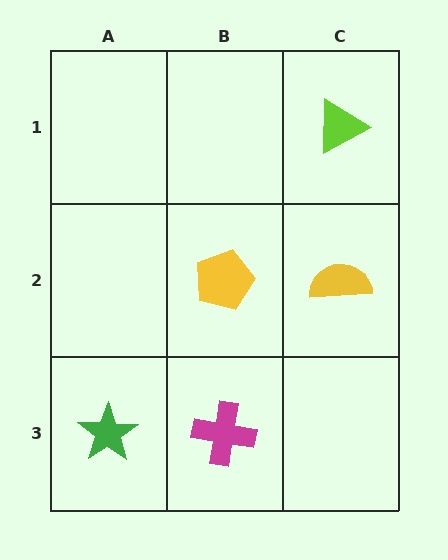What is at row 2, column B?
A yellow pentagon.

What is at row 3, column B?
A magenta cross.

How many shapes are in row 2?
2 shapes.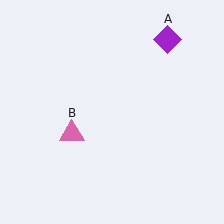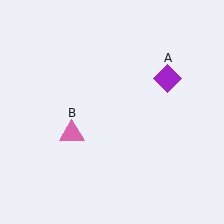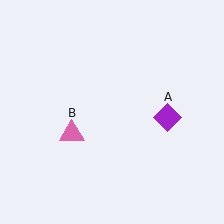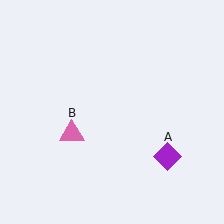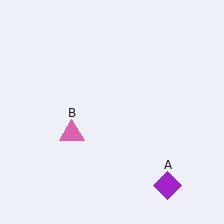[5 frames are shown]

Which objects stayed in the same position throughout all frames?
Pink triangle (object B) remained stationary.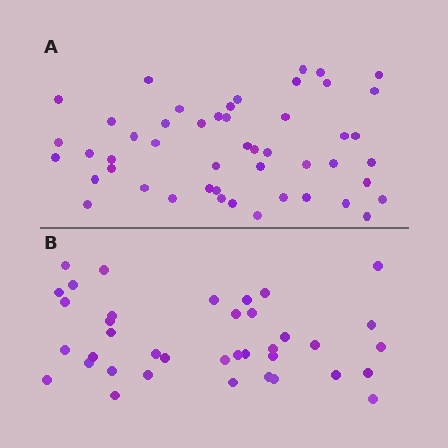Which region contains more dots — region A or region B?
Region A (the top region) has more dots.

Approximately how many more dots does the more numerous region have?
Region A has roughly 12 or so more dots than region B.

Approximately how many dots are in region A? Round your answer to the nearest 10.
About 50 dots. (The exact count is 49, which rounds to 50.)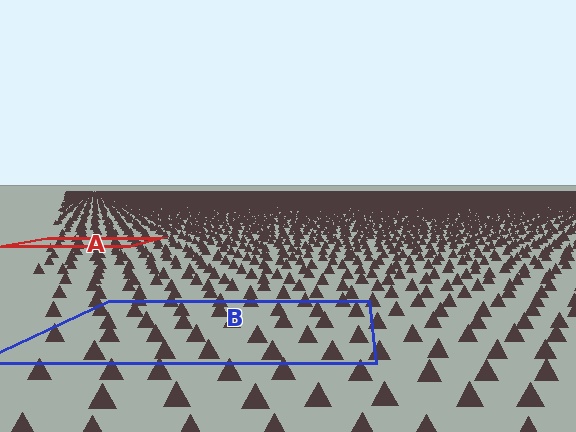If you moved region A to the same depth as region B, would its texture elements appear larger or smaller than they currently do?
They would appear larger. At a closer depth, the same texture elements are projected at a bigger on-screen size.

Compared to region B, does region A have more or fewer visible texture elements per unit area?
Region A has more texture elements per unit area — they are packed more densely because it is farther away.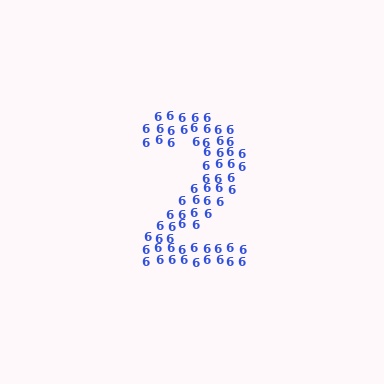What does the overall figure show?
The overall figure shows the digit 2.